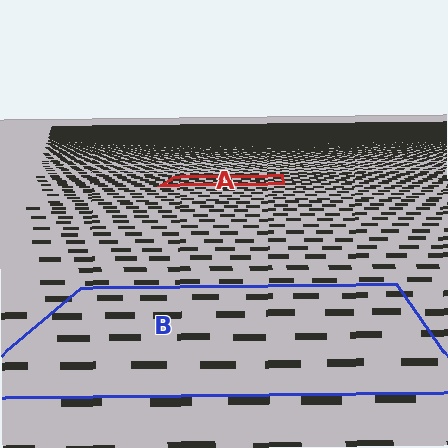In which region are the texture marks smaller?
The texture marks are smaller in region A, because it is farther away.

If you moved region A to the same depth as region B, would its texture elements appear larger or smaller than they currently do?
They would appear larger. At a closer depth, the same texture elements are projected at a bigger on-screen size.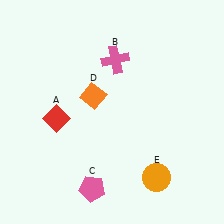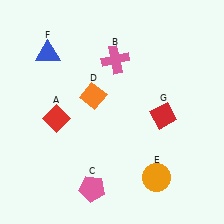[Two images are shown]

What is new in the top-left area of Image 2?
A blue triangle (F) was added in the top-left area of Image 2.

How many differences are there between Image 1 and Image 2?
There are 2 differences between the two images.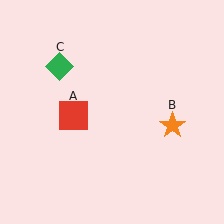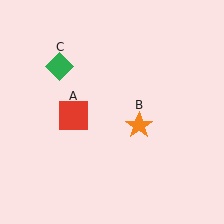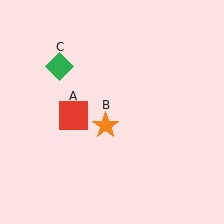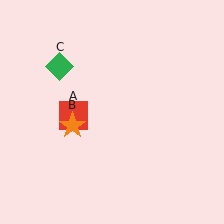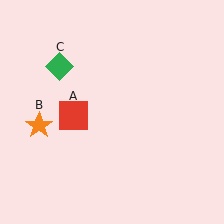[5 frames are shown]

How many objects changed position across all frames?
1 object changed position: orange star (object B).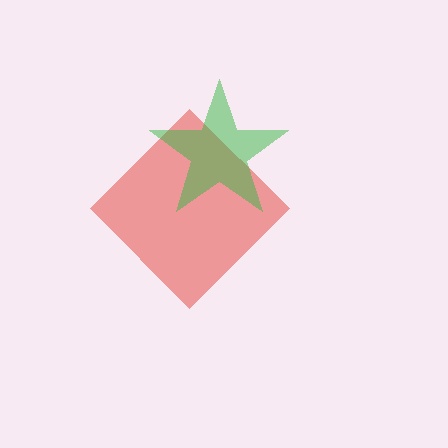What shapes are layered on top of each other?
The layered shapes are: a red diamond, a green star.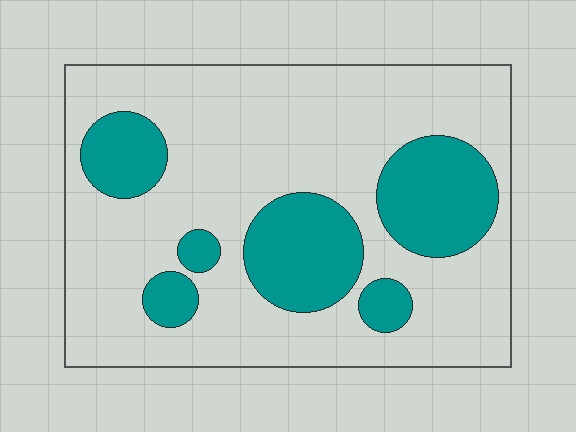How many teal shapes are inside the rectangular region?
6.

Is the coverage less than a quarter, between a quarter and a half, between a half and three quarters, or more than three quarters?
Between a quarter and a half.